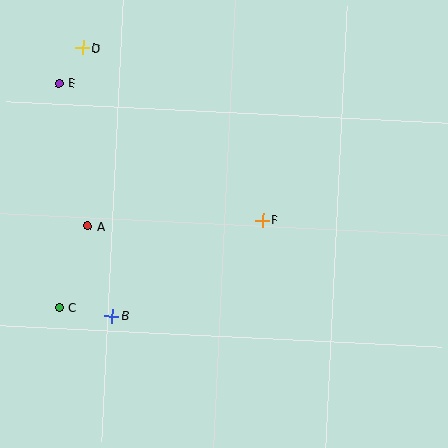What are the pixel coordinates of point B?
Point B is at (112, 316).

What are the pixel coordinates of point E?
Point E is at (59, 83).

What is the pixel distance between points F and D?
The distance between F and D is 249 pixels.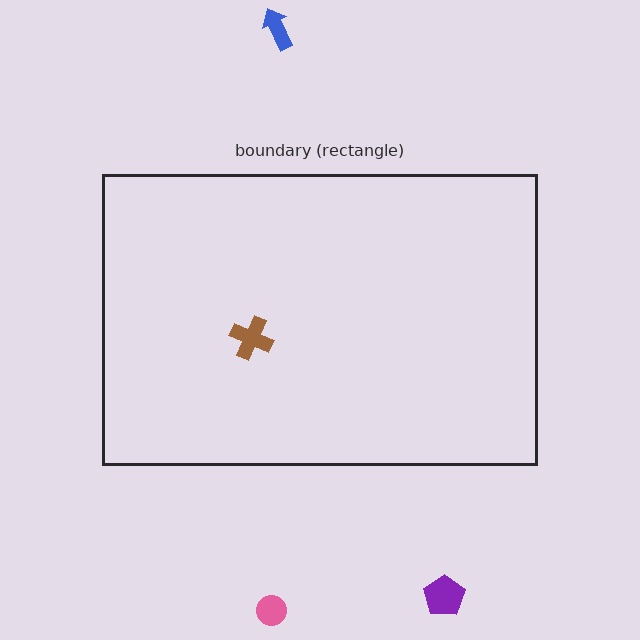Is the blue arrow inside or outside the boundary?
Outside.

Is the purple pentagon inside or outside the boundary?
Outside.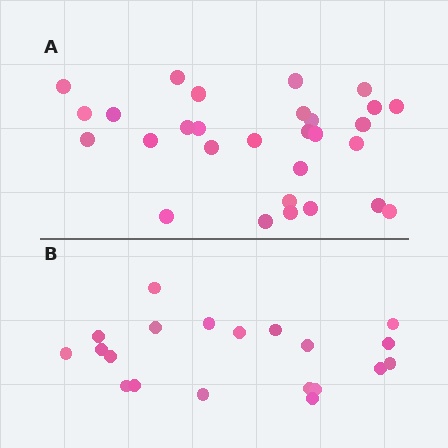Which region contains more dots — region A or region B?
Region A (the top region) has more dots.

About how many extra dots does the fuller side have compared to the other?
Region A has roughly 8 or so more dots than region B.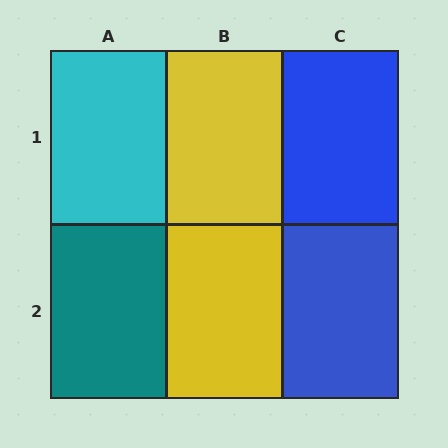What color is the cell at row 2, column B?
Yellow.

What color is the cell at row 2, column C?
Blue.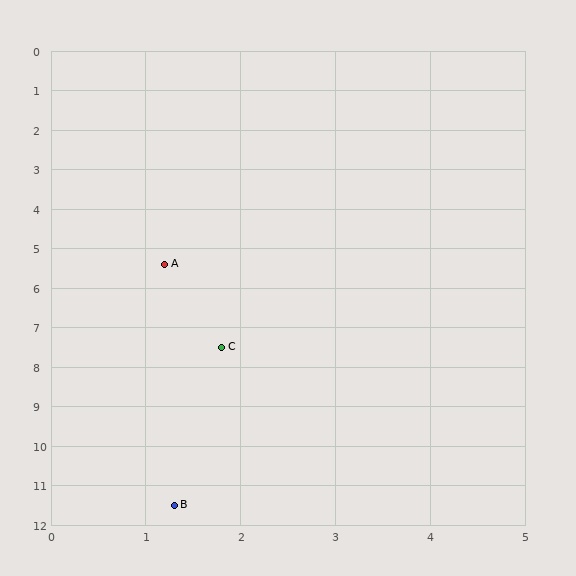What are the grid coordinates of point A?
Point A is at approximately (1.2, 5.4).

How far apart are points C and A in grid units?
Points C and A are about 2.2 grid units apart.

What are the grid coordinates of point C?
Point C is at approximately (1.8, 7.5).